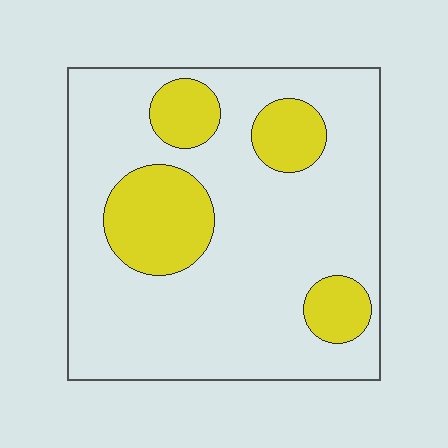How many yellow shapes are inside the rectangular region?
4.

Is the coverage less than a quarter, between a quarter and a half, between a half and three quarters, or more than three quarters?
Less than a quarter.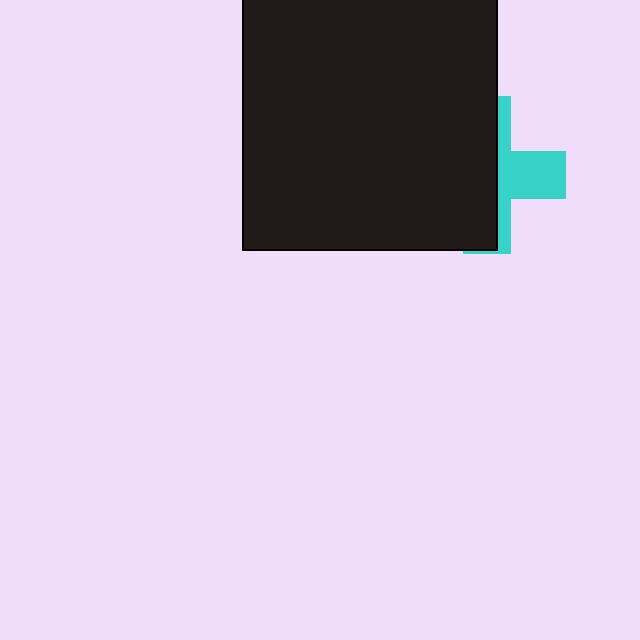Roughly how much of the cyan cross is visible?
A small part of it is visible (roughly 38%).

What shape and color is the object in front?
The object in front is a black square.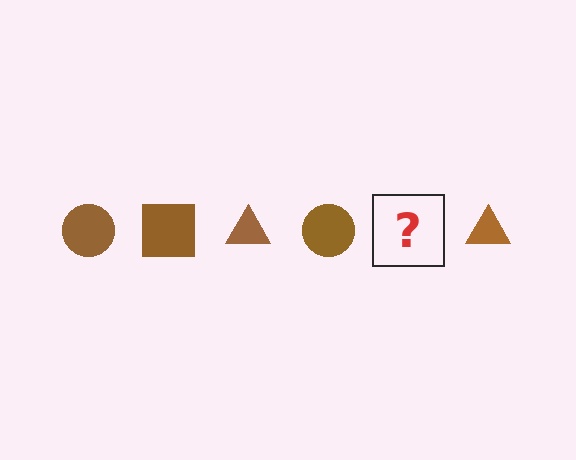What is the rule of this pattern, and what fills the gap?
The rule is that the pattern cycles through circle, square, triangle shapes in brown. The gap should be filled with a brown square.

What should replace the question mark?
The question mark should be replaced with a brown square.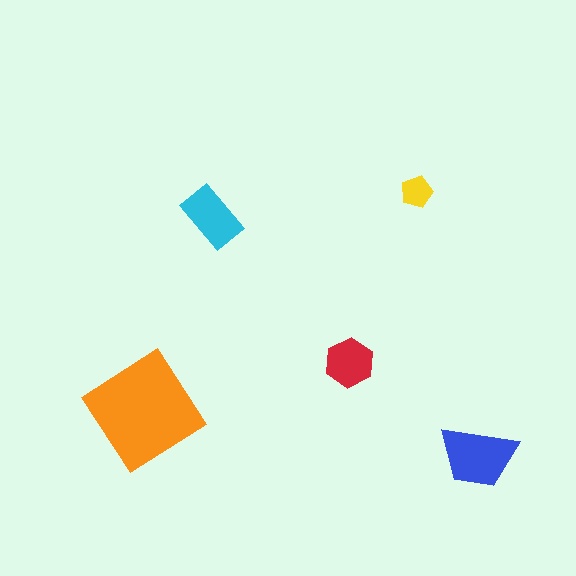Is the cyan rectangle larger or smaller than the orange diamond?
Smaller.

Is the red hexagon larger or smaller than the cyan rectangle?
Smaller.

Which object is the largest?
The orange diamond.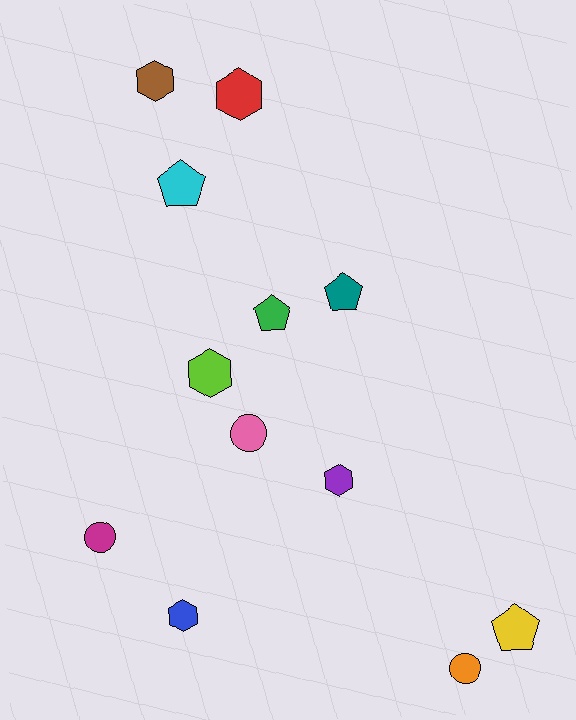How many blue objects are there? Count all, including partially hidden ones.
There is 1 blue object.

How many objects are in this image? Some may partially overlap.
There are 12 objects.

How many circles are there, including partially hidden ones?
There are 3 circles.